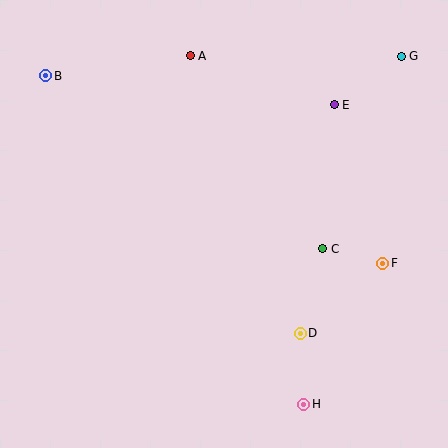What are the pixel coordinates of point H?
Point H is at (304, 404).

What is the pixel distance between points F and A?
The distance between F and A is 283 pixels.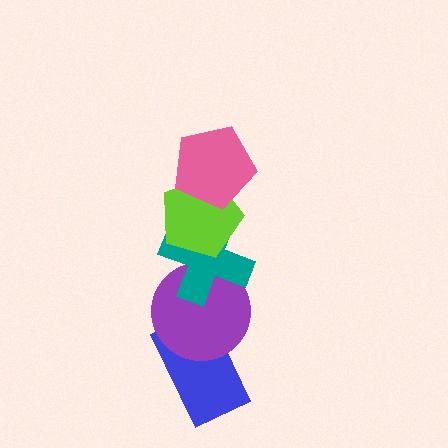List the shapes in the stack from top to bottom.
From top to bottom: the pink pentagon, the lime pentagon, the teal cross, the purple circle, the blue rectangle.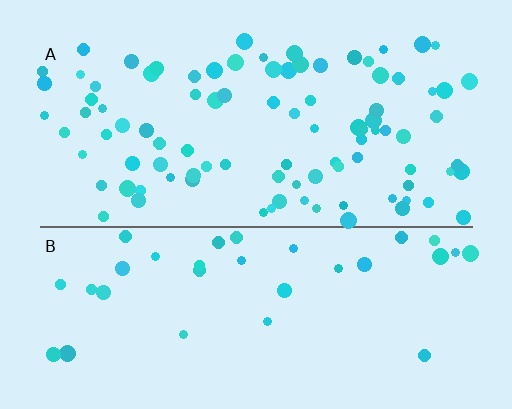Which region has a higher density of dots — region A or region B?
A (the top).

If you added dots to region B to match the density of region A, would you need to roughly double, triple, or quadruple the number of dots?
Approximately triple.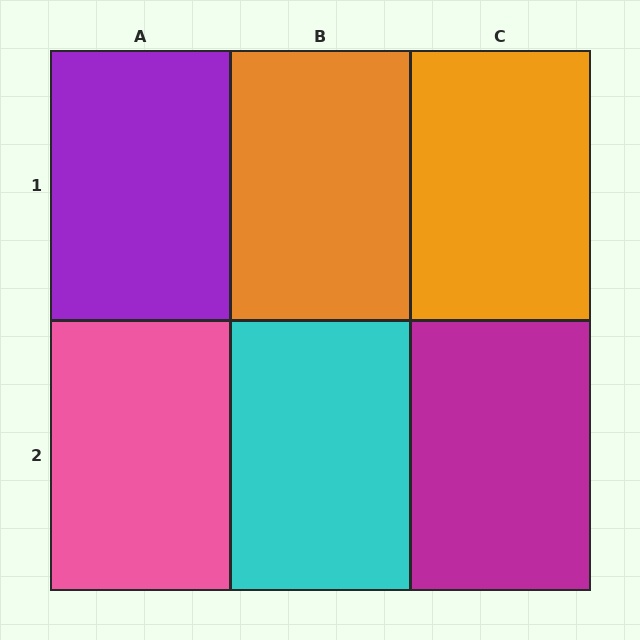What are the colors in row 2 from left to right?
Pink, cyan, magenta.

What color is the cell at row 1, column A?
Purple.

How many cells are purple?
1 cell is purple.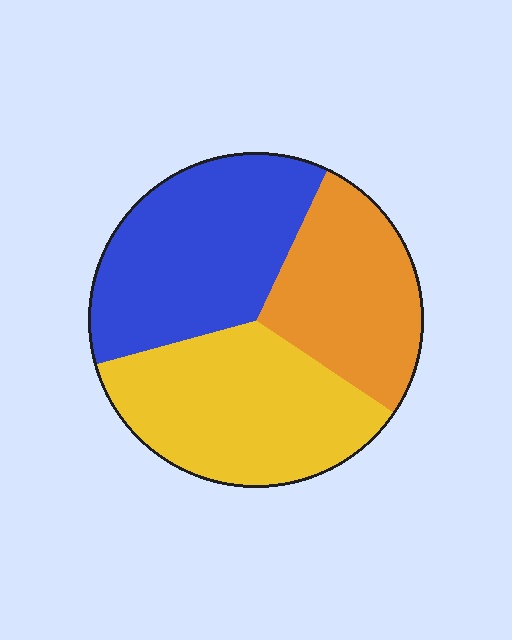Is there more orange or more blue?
Blue.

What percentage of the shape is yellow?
Yellow covers 36% of the shape.